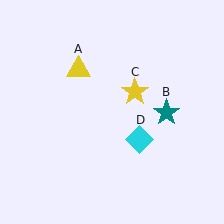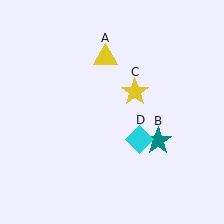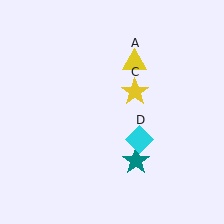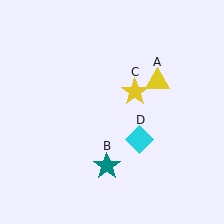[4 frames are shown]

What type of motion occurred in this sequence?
The yellow triangle (object A), teal star (object B) rotated clockwise around the center of the scene.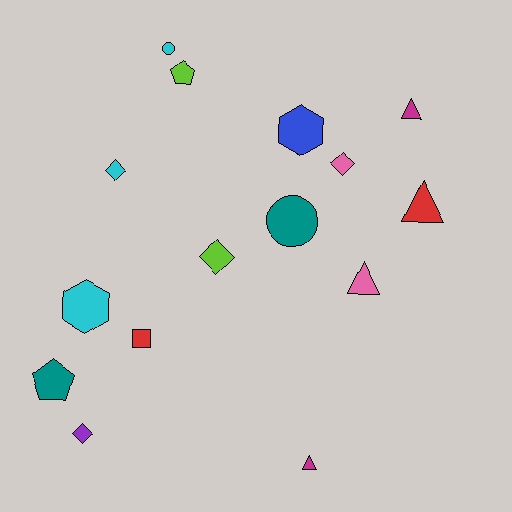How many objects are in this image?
There are 15 objects.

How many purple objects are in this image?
There is 1 purple object.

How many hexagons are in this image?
There are 2 hexagons.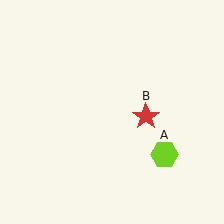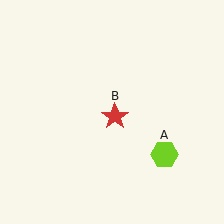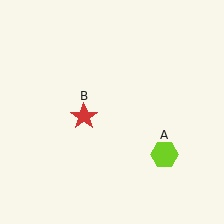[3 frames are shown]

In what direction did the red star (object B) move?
The red star (object B) moved left.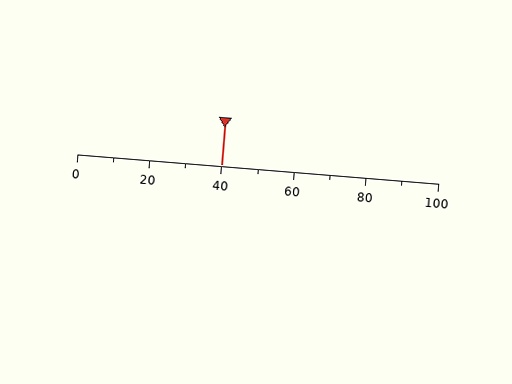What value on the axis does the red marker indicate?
The marker indicates approximately 40.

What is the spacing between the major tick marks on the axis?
The major ticks are spaced 20 apart.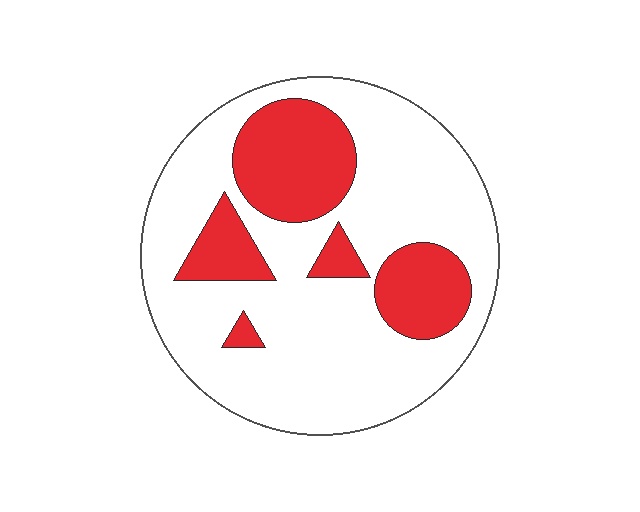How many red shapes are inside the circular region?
5.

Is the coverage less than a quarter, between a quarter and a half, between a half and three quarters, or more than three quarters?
Between a quarter and a half.